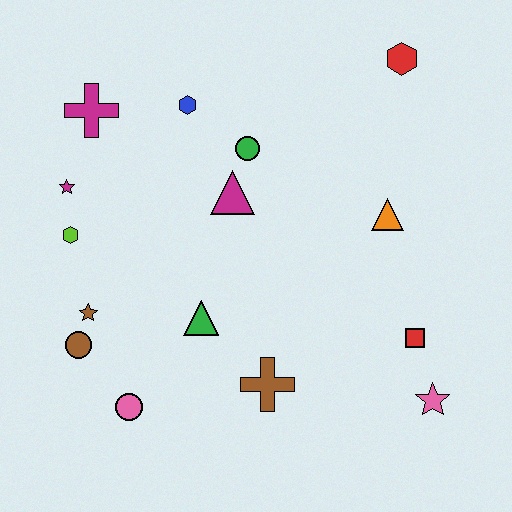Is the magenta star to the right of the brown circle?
No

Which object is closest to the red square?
The pink star is closest to the red square.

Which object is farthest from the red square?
The magenta cross is farthest from the red square.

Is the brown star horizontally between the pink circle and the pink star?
No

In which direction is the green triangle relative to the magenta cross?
The green triangle is below the magenta cross.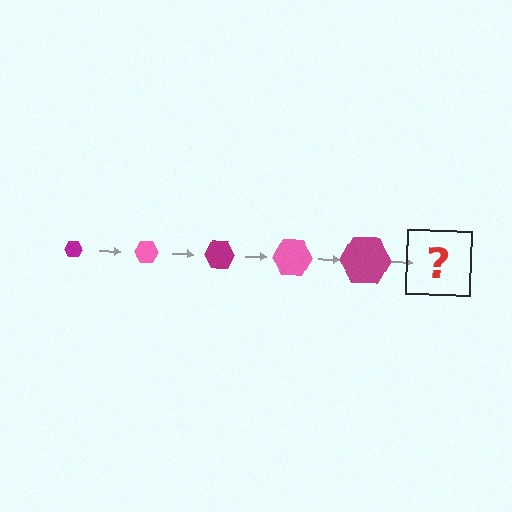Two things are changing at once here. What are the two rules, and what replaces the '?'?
The two rules are that the hexagon grows larger each step and the color cycles through magenta and pink. The '?' should be a pink hexagon, larger than the previous one.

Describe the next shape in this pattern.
It should be a pink hexagon, larger than the previous one.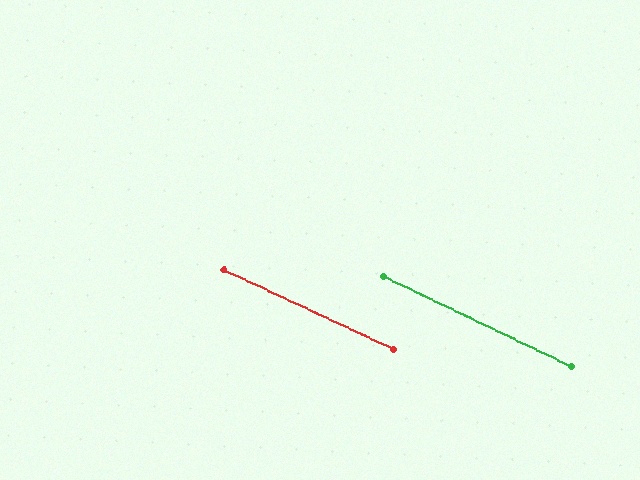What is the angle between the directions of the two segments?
Approximately 0 degrees.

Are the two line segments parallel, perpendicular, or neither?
Parallel — their directions differ by only 0.5°.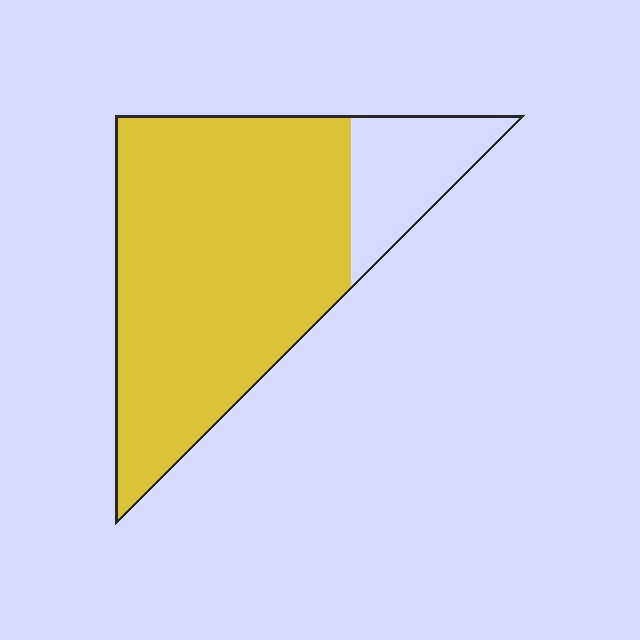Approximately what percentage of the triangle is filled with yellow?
Approximately 80%.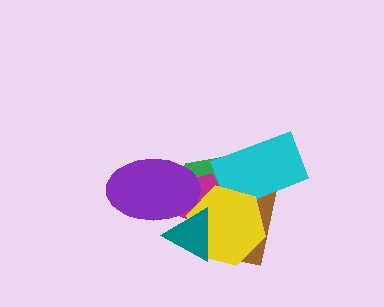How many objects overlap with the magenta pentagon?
5 objects overlap with the magenta pentagon.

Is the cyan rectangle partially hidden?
Yes, it is partially covered by another shape.